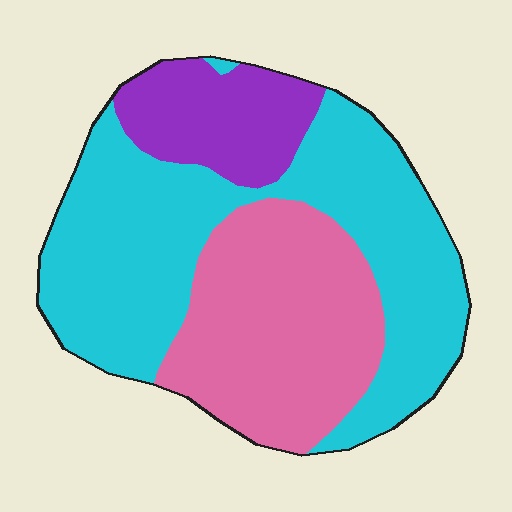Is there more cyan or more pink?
Cyan.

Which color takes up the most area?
Cyan, at roughly 50%.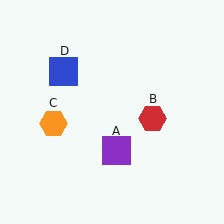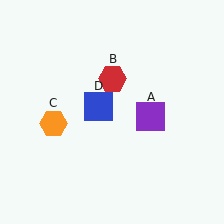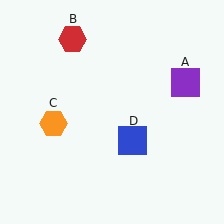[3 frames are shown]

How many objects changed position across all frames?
3 objects changed position: purple square (object A), red hexagon (object B), blue square (object D).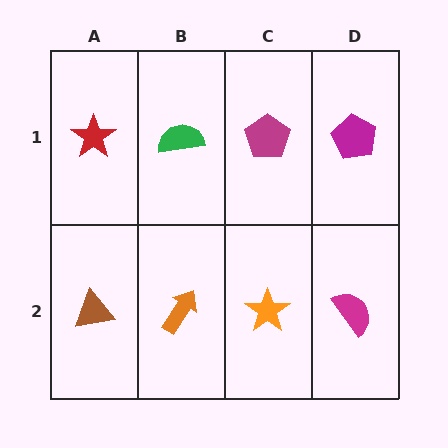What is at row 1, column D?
A magenta pentagon.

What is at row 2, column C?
An orange star.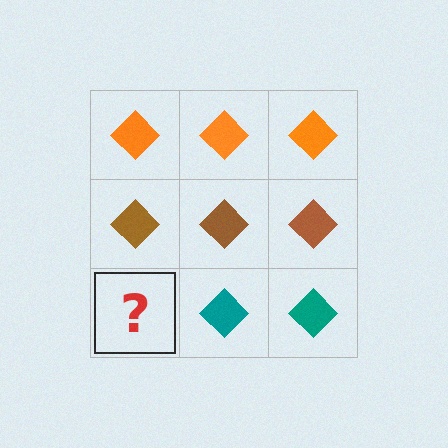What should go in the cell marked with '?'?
The missing cell should contain a teal diamond.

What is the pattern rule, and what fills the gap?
The rule is that each row has a consistent color. The gap should be filled with a teal diamond.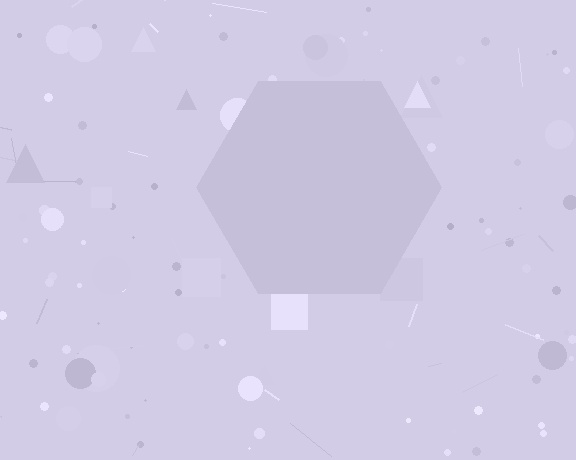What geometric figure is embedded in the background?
A hexagon is embedded in the background.